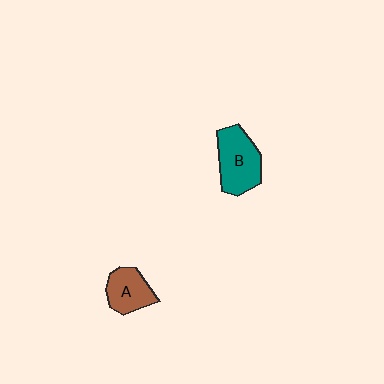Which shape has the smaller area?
Shape A (brown).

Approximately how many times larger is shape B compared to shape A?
Approximately 1.4 times.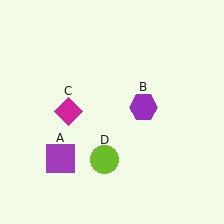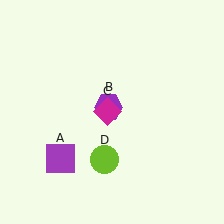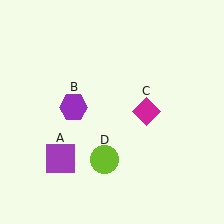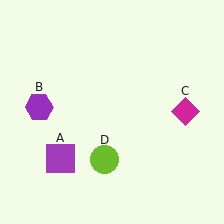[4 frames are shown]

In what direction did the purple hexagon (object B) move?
The purple hexagon (object B) moved left.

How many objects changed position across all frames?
2 objects changed position: purple hexagon (object B), magenta diamond (object C).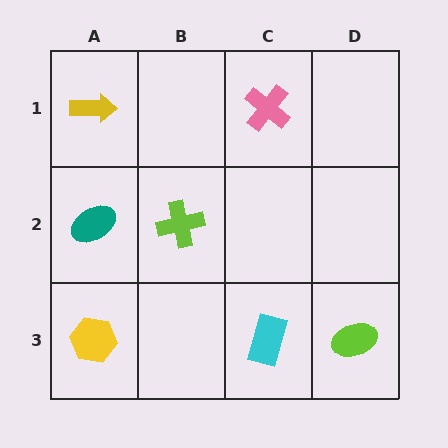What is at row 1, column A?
A yellow arrow.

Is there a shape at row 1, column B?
No, that cell is empty.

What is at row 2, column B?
A lime cross.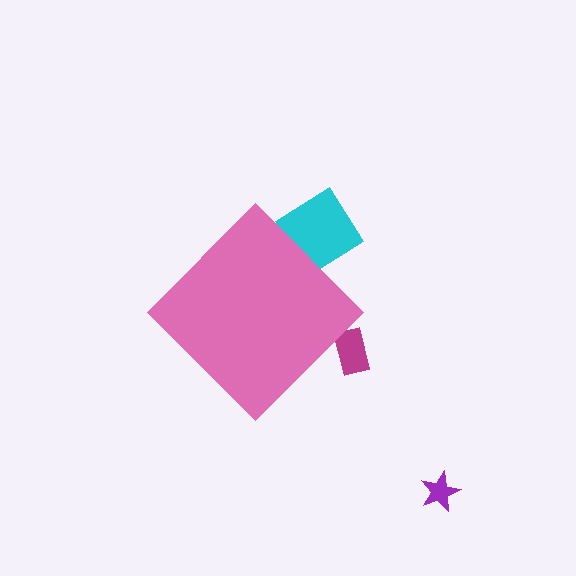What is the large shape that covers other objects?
A pink diamond.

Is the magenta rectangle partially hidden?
Yes, the magenta rectangle is partially hidden behind the pink diamond.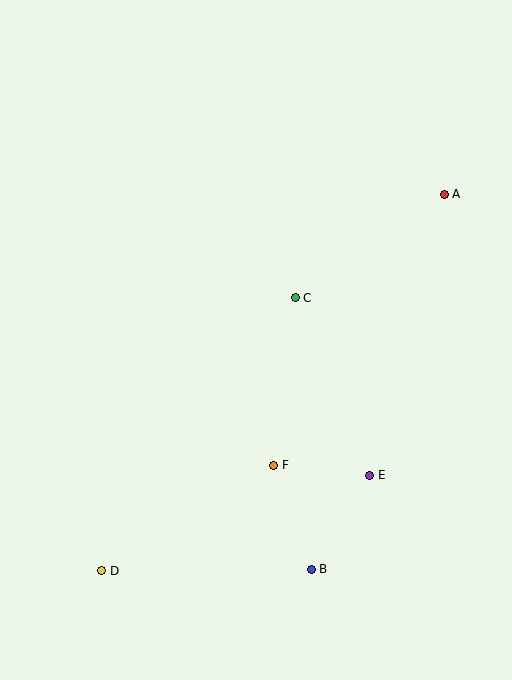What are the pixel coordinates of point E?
Point E is at (370, 475).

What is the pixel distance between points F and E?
The distance between F and E is 96 pixels.